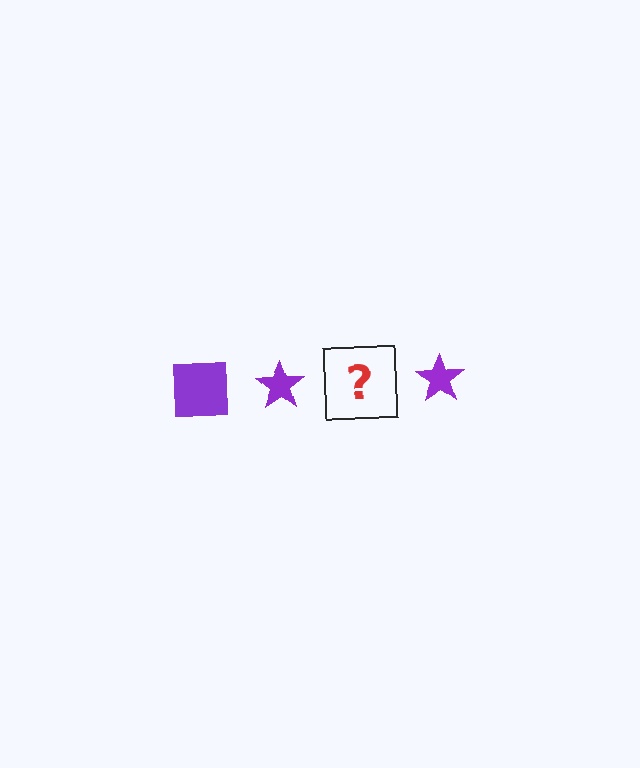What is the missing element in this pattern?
The missing element is a purple square.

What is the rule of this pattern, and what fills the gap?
The rule is that the pattern cycles through square, star shapes in purple. The gap should be filled with a purple square.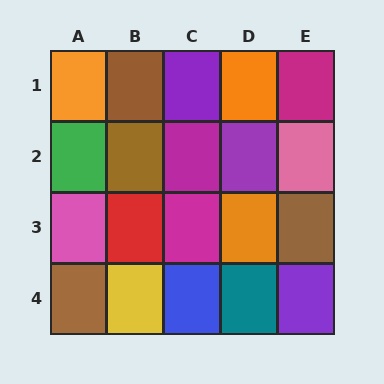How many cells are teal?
1 cell is teal.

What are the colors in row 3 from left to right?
Pink, red, magenta, orange, brown.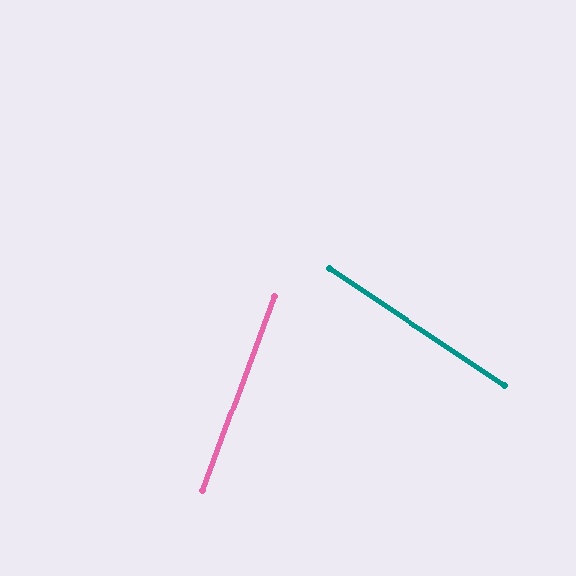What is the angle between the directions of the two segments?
Approximately 76 degrees.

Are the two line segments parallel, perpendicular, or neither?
Neither parallel nor perpendicular — they differ by about 76°.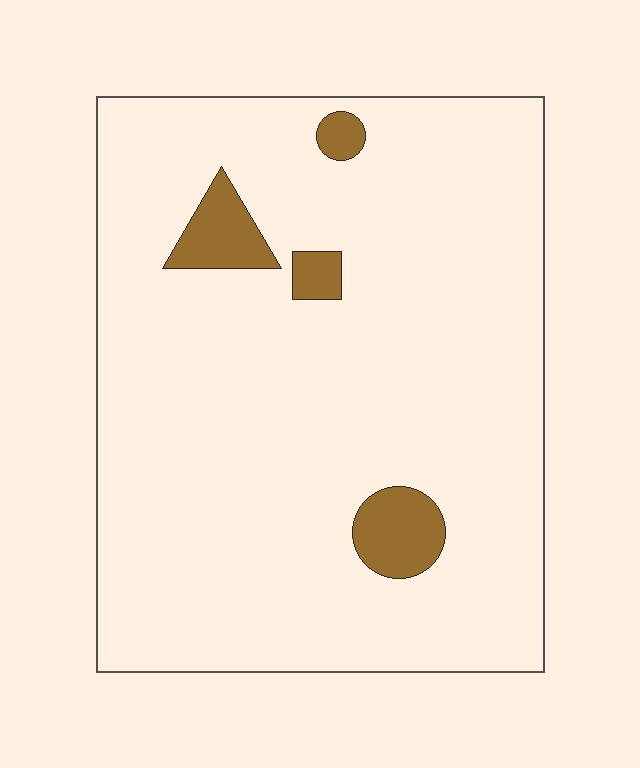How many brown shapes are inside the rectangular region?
4.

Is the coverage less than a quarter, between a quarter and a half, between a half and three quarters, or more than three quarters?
Less than a quarter.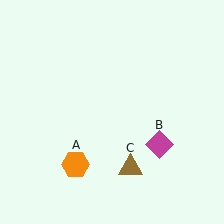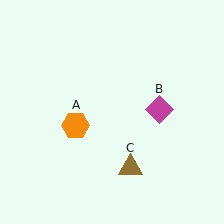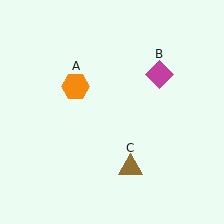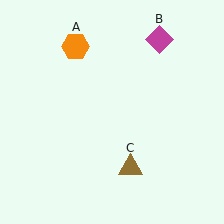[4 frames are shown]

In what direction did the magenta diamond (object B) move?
The magenta diamond (object B) moved up.